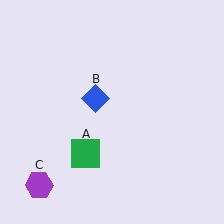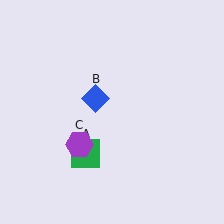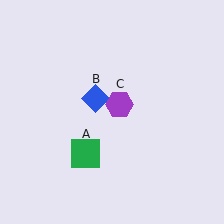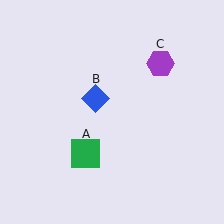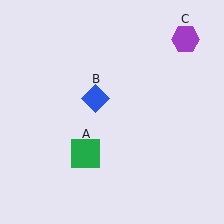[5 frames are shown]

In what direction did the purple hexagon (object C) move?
The purple hexagon (object C) moved up and to the right.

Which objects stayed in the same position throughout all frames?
Green square (object A) and blue diamond (object B) remained stationary.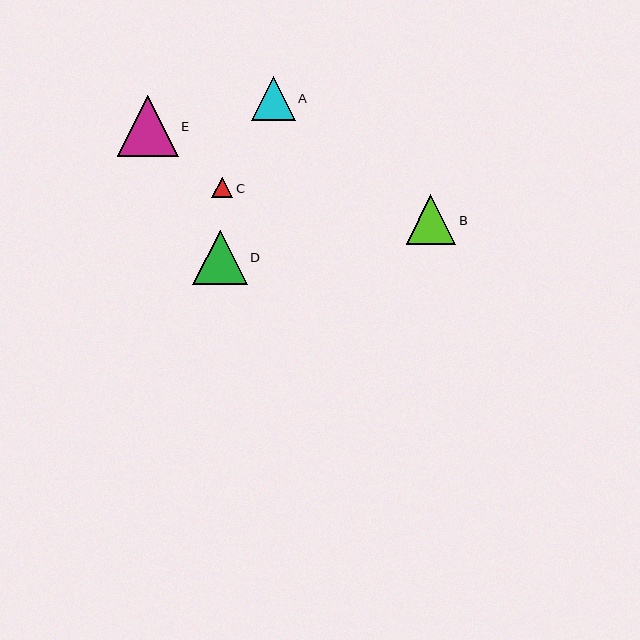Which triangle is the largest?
Triangle E is the largest with a size of approximately 61 pixels.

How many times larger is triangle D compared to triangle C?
Triangle D is approximately 2.6 times the size of triangle C.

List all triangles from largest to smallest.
From largest to smallest: E, D, B, A, C.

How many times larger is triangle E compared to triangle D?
Triangle E is approximately 1.1 times the size of triangle D.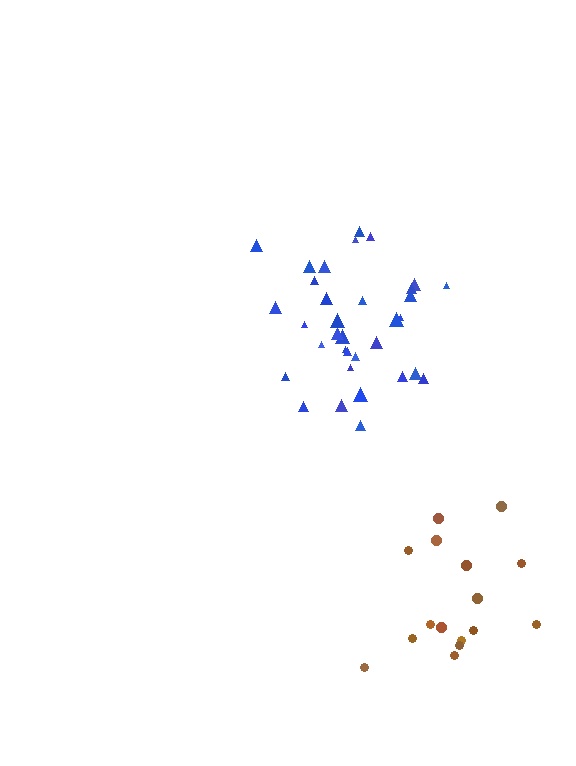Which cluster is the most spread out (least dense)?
Brown.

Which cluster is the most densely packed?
Blue.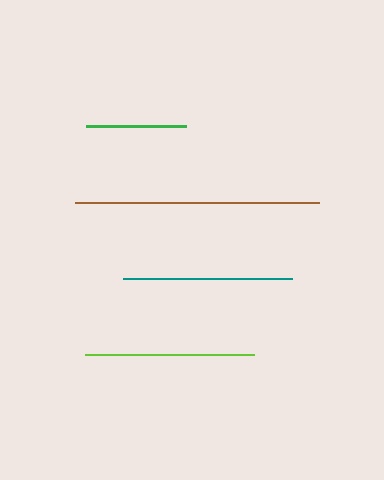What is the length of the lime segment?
The lime segment is approximately 170 pixels long.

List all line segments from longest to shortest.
From longest to shortest: brown, lime, teal, green.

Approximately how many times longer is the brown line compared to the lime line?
The brown line is approximately 1.4 times the length of the lime line.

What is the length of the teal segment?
The teal segment is approximately 169 pixels long.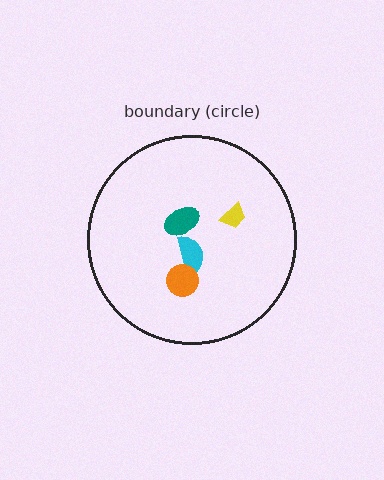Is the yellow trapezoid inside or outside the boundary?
Inside.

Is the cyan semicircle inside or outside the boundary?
Inside.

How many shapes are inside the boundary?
4 inside, 0 outside.